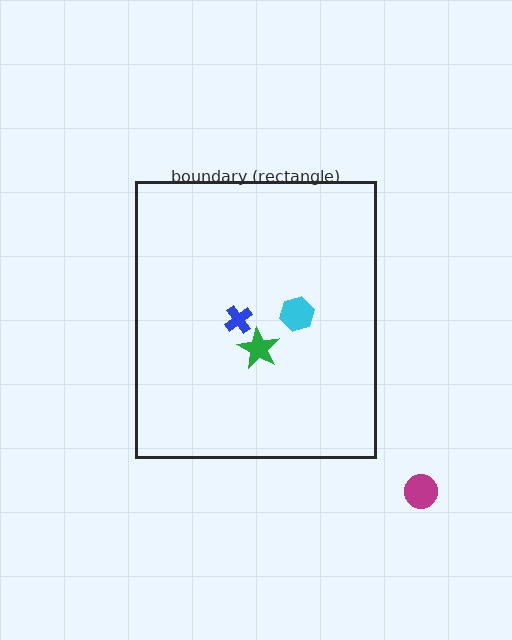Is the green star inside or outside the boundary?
Inside.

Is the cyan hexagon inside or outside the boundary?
Inside.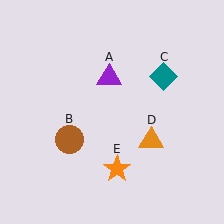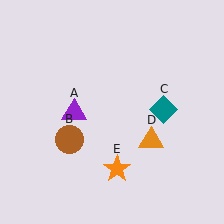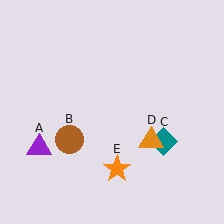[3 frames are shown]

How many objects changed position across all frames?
2 objects changed position: purple triangle (object A), teal diamond (object C).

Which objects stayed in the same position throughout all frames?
Brown circle (object B) and orange triangle (object D) and orange star (object E) remained stationary.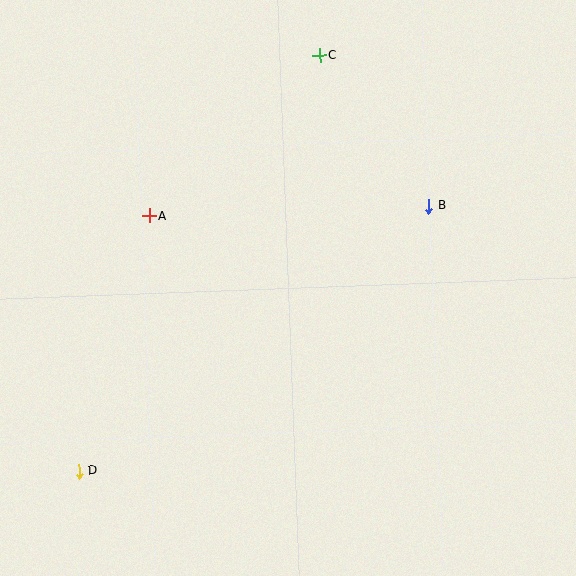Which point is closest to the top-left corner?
Point A is closest to the top-left corner.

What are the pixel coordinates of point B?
Point B is at (429, 206).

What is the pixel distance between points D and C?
The distance between D and C is 480 pixels.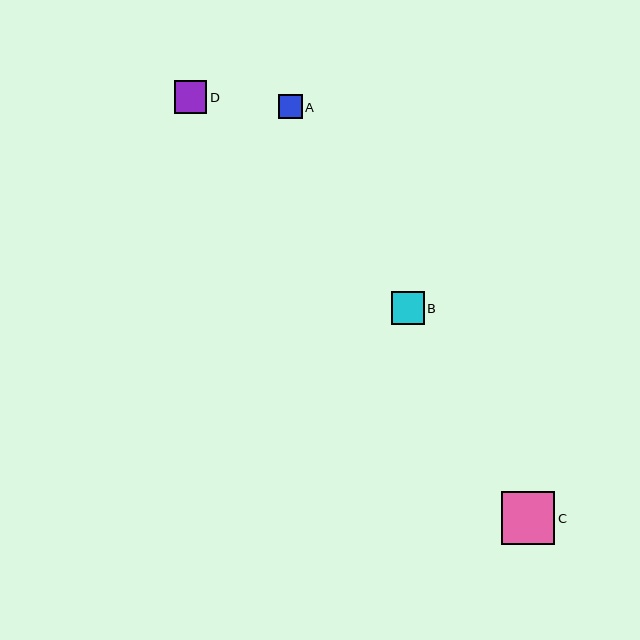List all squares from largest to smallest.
From largest to smallest: C, B, D, A.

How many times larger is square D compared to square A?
Square D is approximately 1.4 times the size of square A.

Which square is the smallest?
Square A is the smallest with a size of approximately 24 pixels.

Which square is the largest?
Square C is the largest with a size of approximately 53 pixels.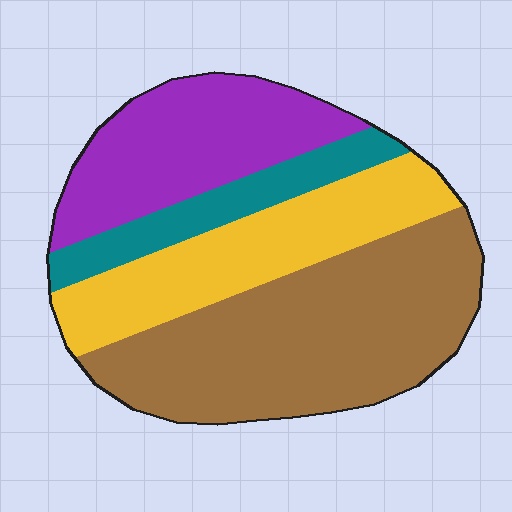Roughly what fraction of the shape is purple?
Purple covers 23% of the shape.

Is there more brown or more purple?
Brown.